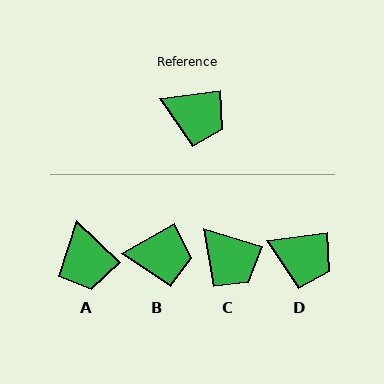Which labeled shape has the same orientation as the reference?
D.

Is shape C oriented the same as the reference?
No, it is off by about 24 degrees.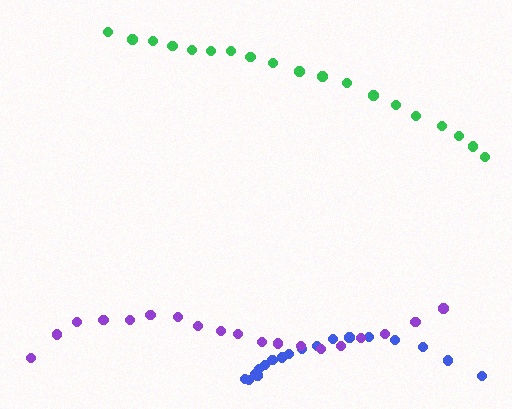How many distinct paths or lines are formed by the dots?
There are 3 distinct paths.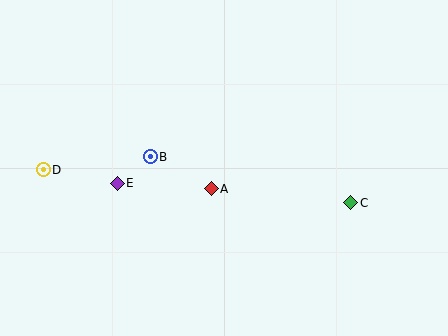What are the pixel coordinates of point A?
Point A is at (211, 189).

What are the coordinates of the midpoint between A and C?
The midpoint between A and C is at (281, 196).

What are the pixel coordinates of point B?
Point B is at (150, 157).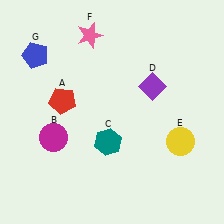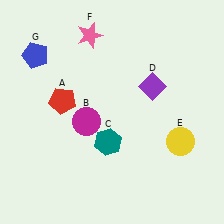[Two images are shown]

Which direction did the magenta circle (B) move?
The magenta circle (B) moved right.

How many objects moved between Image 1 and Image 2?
1 object moved between the two images.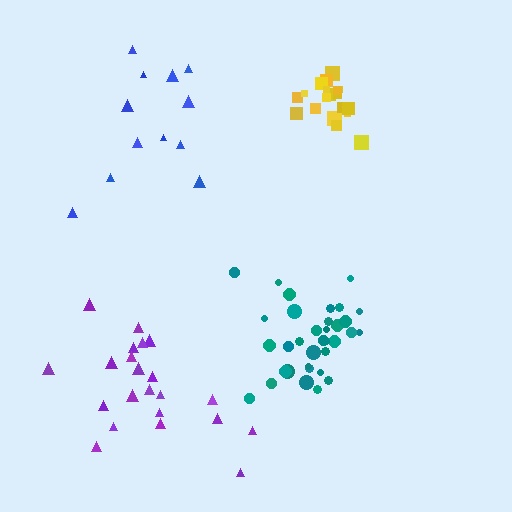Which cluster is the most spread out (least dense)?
Blue.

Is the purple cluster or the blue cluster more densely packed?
Purple.